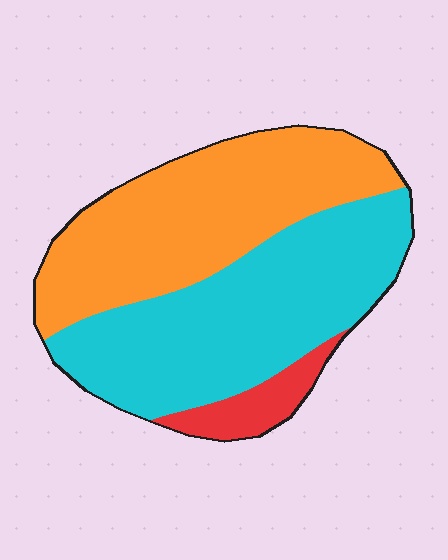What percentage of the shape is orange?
Orange takes up about two fifths (2/5) of the shape.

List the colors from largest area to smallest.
From largest to smallest: cyan, orange, red.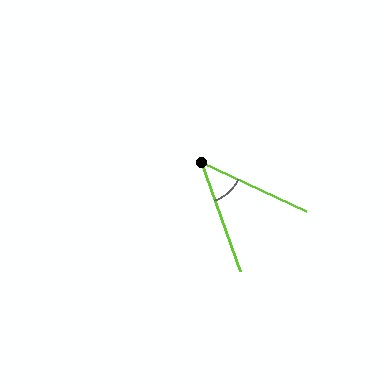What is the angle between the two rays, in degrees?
Approximately 46 degrees.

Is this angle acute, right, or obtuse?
It is acute.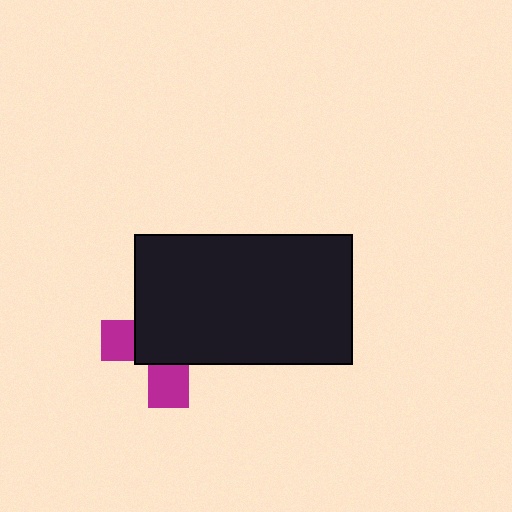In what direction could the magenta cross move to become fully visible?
The magenta cross could move toward the lower-left. That would shift it out from behind the black rectangle entirely.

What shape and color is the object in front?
The object in front is a black rectangle.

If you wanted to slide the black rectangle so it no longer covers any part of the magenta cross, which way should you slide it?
Slide it toward the upper-right — that is the most direct way to separate the two shapes.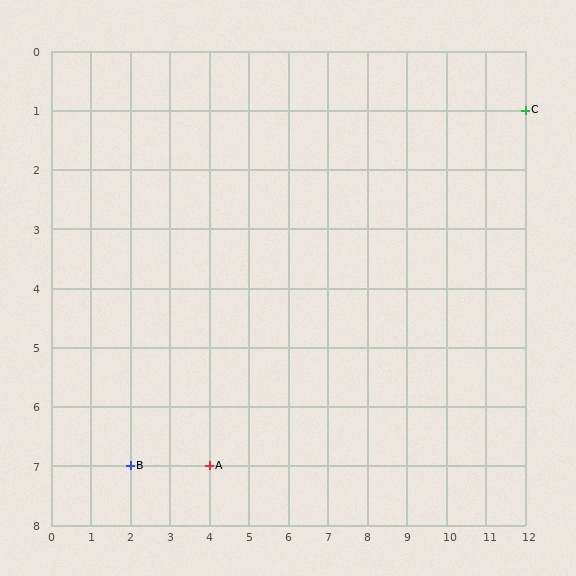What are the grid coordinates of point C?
Point C is at grid coordinates (12, 1).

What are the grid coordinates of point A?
Point A is at grid coordinates (4, 7).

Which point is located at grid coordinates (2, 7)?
Point B is at (2, 7).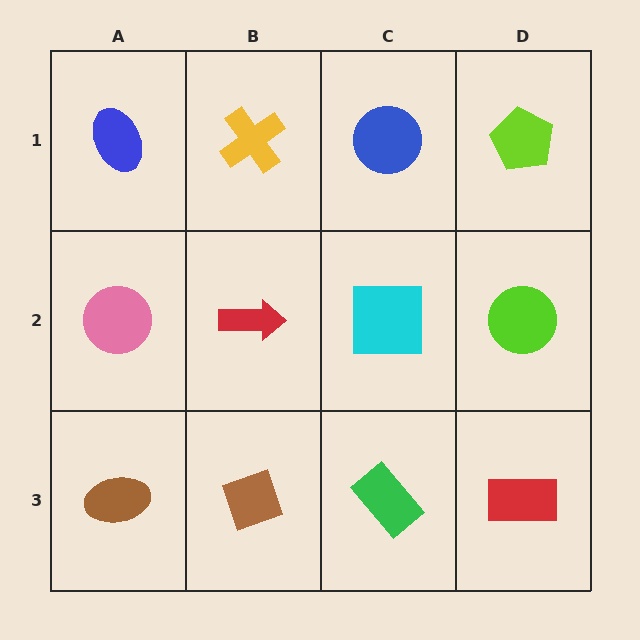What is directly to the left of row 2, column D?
A cyan square.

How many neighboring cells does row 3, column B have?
3.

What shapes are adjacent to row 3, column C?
A cyan square (row 2, column C), a brown diamond (row 3, column B), a red rectangle (row 3, column D).